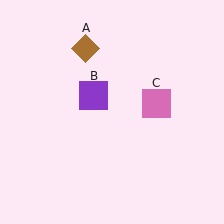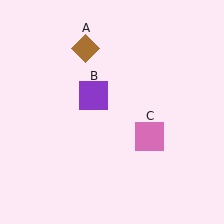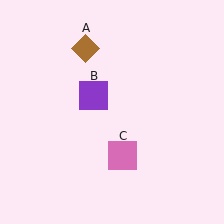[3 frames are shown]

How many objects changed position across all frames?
1 object changed position: pink square (object C).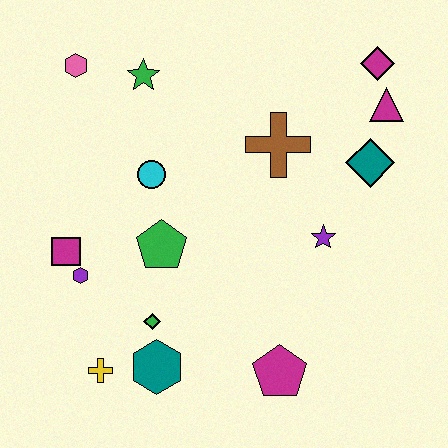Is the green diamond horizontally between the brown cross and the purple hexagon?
Yes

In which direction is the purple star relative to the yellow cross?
The purple star is to the right of the yellow cross.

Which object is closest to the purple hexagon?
The magenta square is closest to the purple hexagon.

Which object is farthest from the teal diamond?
The yellow cross is farthest from the teal diamond.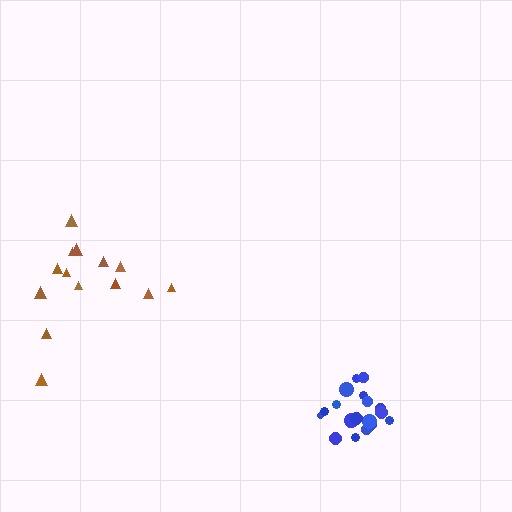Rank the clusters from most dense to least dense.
blue, brown.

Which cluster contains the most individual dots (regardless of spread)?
Blue (19).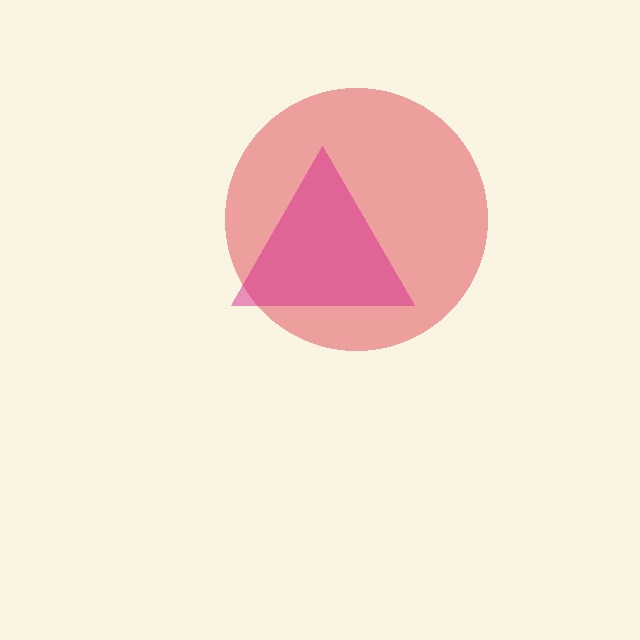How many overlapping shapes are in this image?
There are 2 overlapping shapes in the image.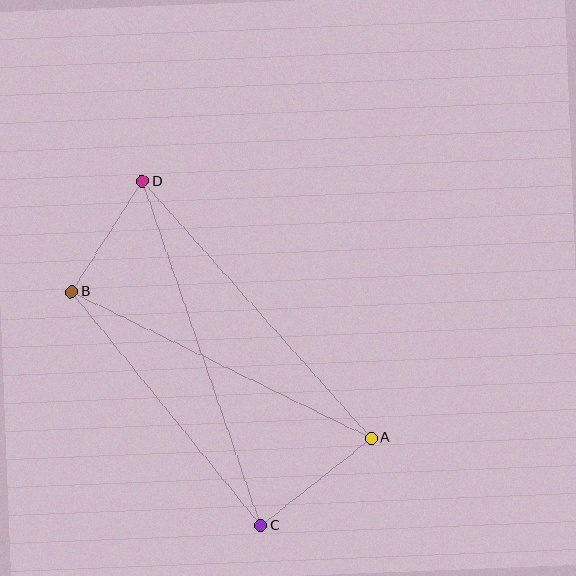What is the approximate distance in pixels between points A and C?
The distance between A and C is approximately 141 pixels.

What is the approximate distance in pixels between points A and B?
The distance between A and B is approximately 333 pixels.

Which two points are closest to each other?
Points B and D are closest to each other.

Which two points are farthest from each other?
Points C and D are farthest from each other.